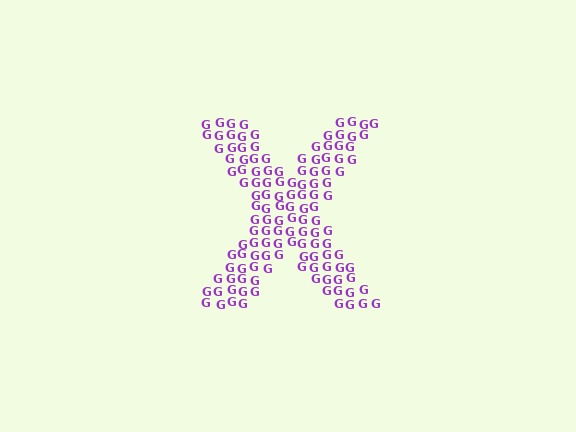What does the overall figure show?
The overall figure shows the letter X.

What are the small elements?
The small elements are letter G's.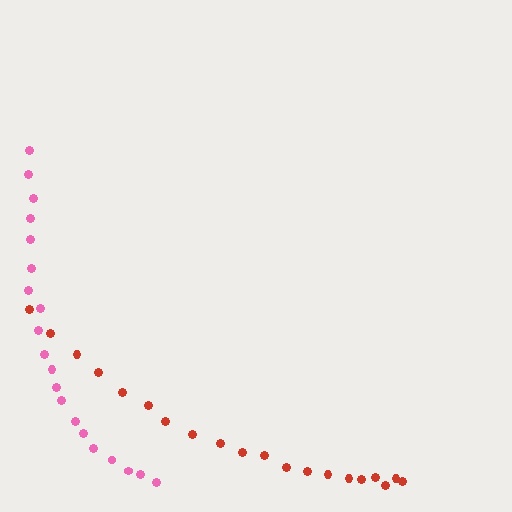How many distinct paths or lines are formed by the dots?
There are 2 distinct paths.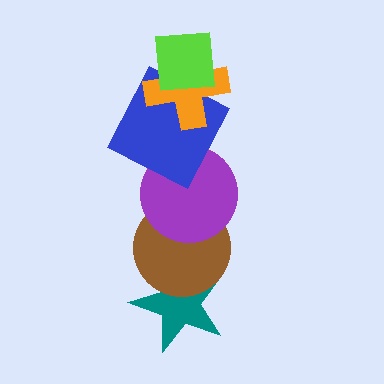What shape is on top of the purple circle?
The blue square is on top of the purple circle.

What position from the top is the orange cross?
The orange cross is 2nd from the top.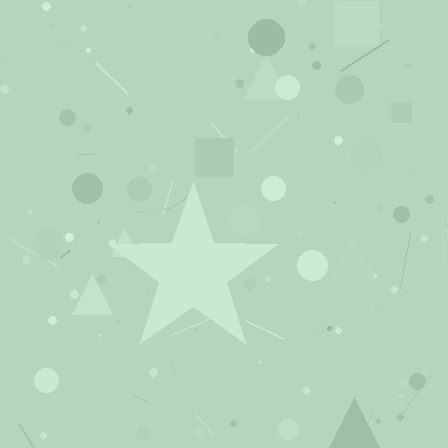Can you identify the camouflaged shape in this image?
The camouflaged shape is a star.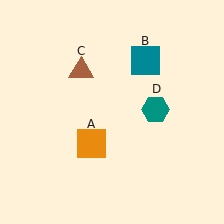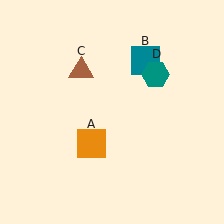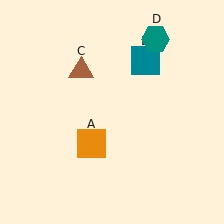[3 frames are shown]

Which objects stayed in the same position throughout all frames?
Orange square (object A) and teal square (object B) and brown triangle (object C) remained stationary.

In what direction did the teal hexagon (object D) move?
The teal hexagon (object D) moved up.